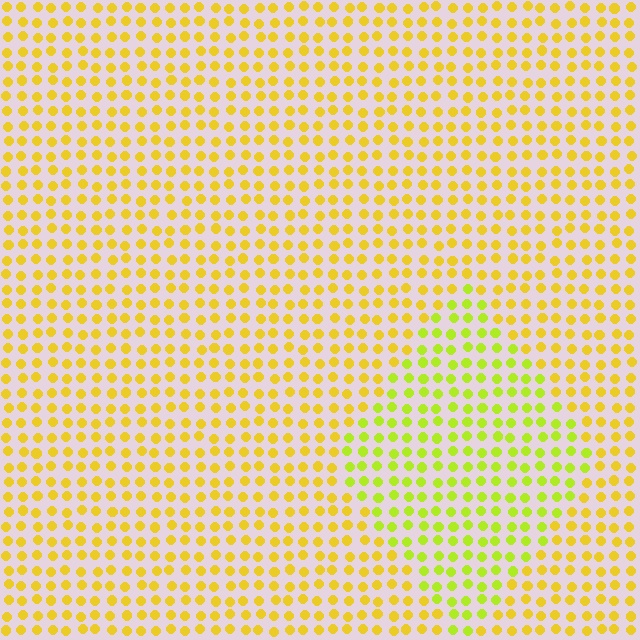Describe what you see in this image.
The image is filled with small yellow elements in a uniform arrangement. A diamond-shaped region is visible where the elements are tinted to a slightly different hue, forming a subtle color boundary.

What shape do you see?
I see a diamond.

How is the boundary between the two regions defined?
The boundary is defined purely by a slight shift in hue (about 28 degrees). Spacing, size, and orientation are identical on both sides.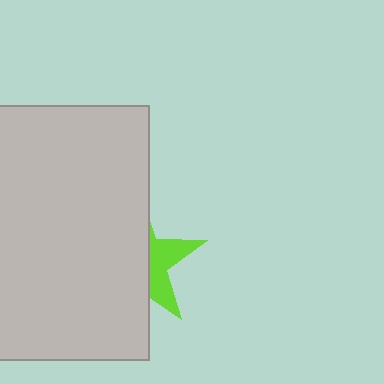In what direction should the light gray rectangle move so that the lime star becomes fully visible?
The light gray rectangle should move left. That is the shortest direction to clear the overlap and leave the lime star fully visible.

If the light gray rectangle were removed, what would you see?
You would see the complete lime star.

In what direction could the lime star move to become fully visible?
The lime star could move right. That would shift it out from behind the light gray rectangle entirely.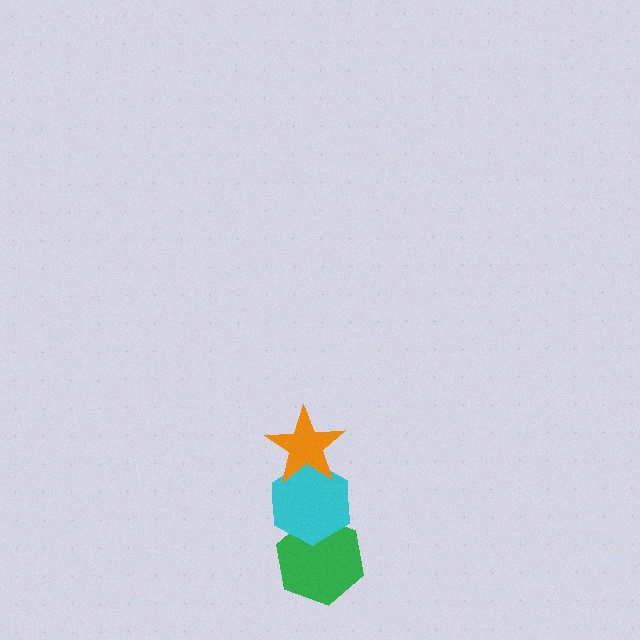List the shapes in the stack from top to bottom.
From top to bottom: the orange star, the cyan hexagon, the green hexagon.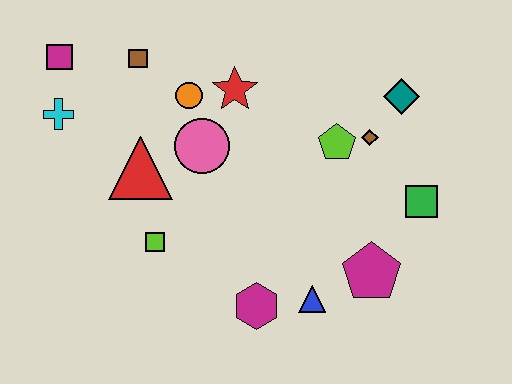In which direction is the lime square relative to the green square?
The lime square is to the left of the green square.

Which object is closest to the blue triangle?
The magenta hexagon is closest to the blue triangle.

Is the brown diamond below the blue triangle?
No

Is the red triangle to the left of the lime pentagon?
Yes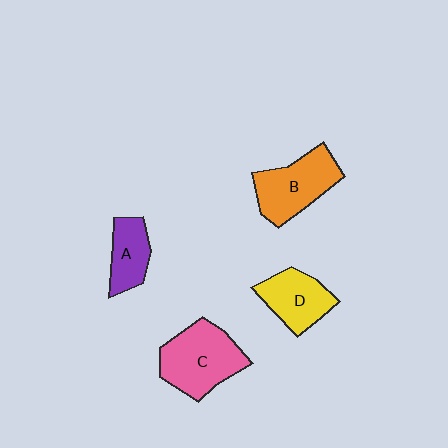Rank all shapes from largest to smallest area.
From largest to smallest: C (pink), B (orange), D (yellow), A (purple).